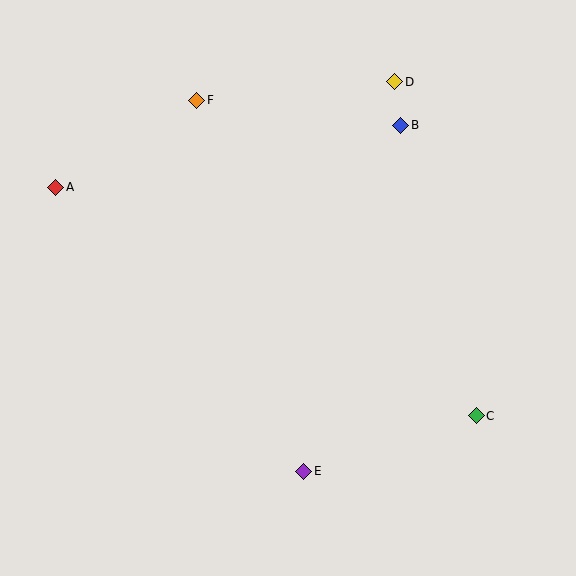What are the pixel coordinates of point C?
Point C is at (476, 416).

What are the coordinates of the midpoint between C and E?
The midpoint between C and E is at (390, 443).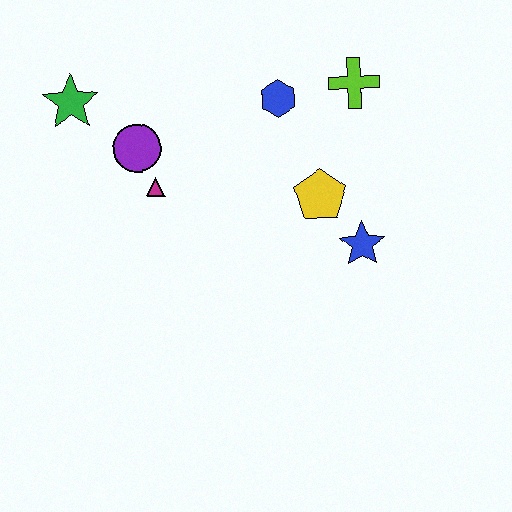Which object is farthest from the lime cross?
The green star is farthest from the lime cross.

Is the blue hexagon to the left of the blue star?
Yes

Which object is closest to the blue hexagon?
The lime cross is closest to the blue hexagon.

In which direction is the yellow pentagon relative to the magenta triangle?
The yellow pentagon is to the right of the magenta triangle.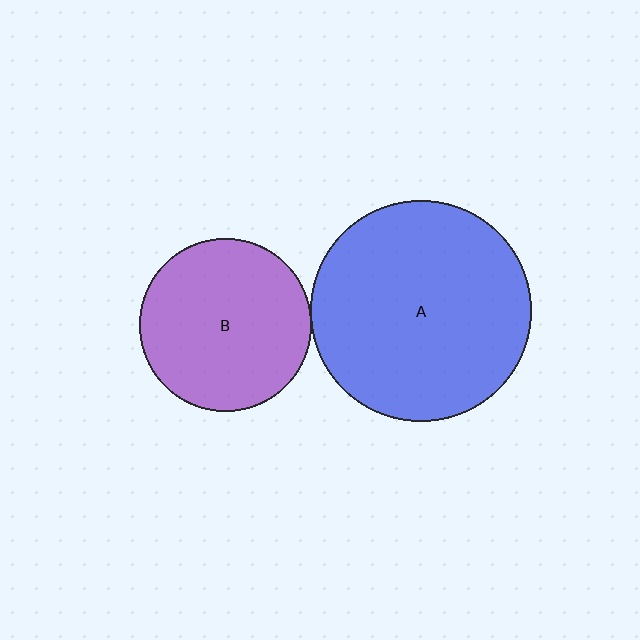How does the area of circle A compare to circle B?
Approximately 1.7 times.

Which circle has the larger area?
Circle A (blue).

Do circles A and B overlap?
Yes.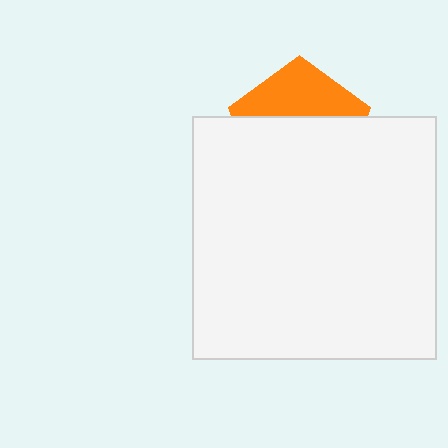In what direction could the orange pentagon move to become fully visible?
The orange pentagon could move up. That would shift it out from behind the white square entirely.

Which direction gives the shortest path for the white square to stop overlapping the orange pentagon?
Moving down gives the shortest separation.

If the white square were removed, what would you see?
You would see the complete orange pentagon.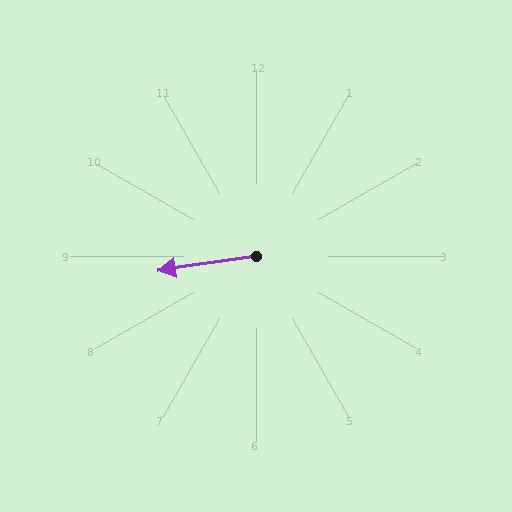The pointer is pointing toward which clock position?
Roughly 9 o'clock.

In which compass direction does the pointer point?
West.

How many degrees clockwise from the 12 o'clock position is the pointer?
Approximately 262 degrees.